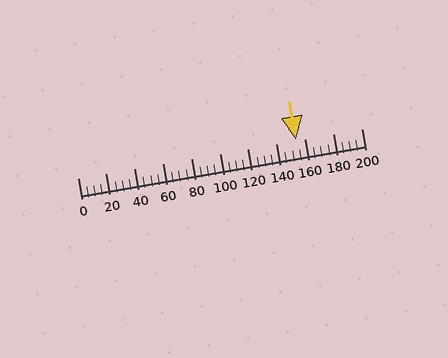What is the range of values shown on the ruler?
The ruler shows values from 0 to 200.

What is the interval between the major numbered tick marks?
The major tick marks are spaced 20 units apart.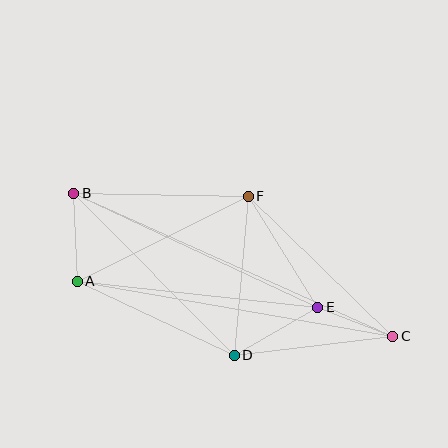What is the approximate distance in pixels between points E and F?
The distance between E and F is approximately 131 pixels.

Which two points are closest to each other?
Points C and E are closest to each other.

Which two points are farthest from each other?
Points B and C are farthest from each other.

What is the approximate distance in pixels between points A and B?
The distance between A and B is approximately 88 pixels.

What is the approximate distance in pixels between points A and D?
The distance between A and D is approximately 173 pixels.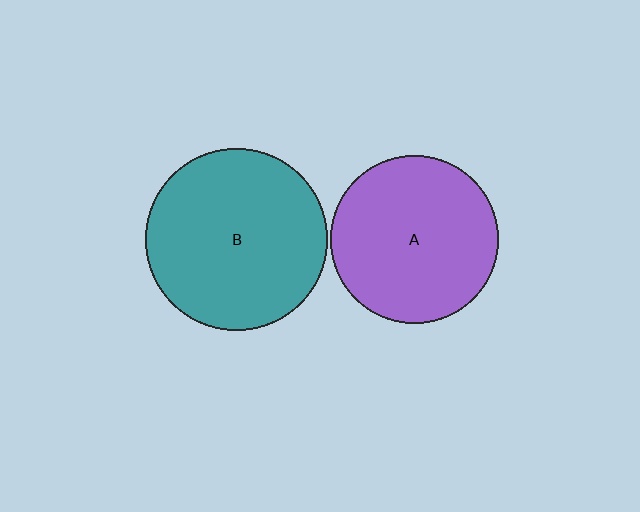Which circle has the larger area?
Circle B (teal).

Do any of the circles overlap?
No, none of the circles overlap.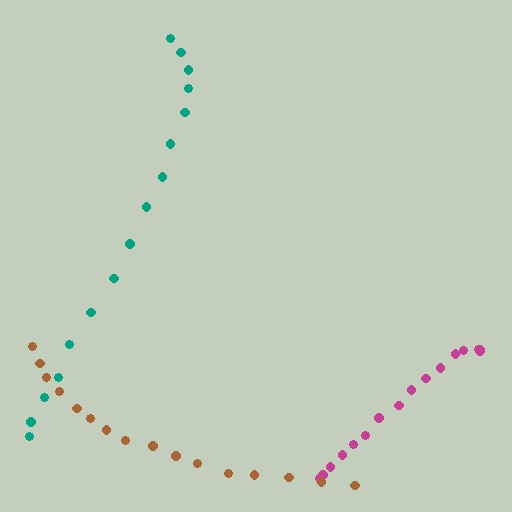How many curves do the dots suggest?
There are 3 distinct paths.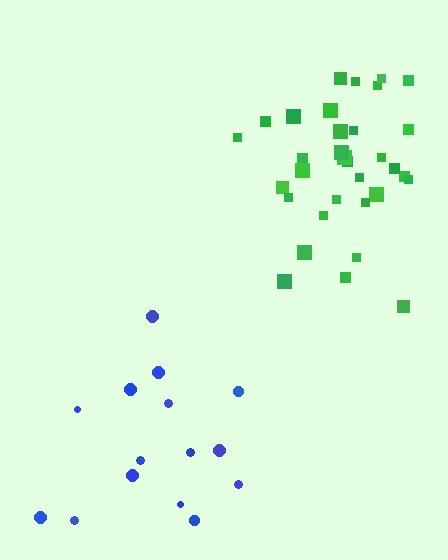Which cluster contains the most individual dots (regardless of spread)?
Green (33).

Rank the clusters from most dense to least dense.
green, blue.